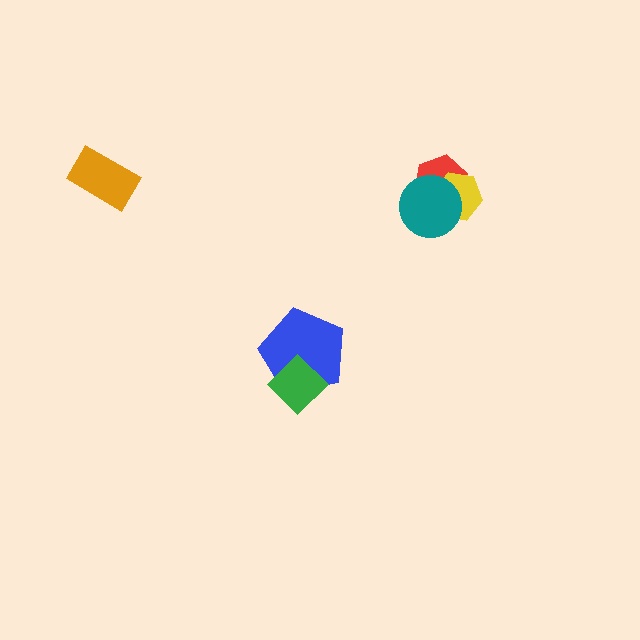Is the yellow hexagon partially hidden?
Yes, it is partially covered by another shape.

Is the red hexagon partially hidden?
Yes, it is partially covered by another shape.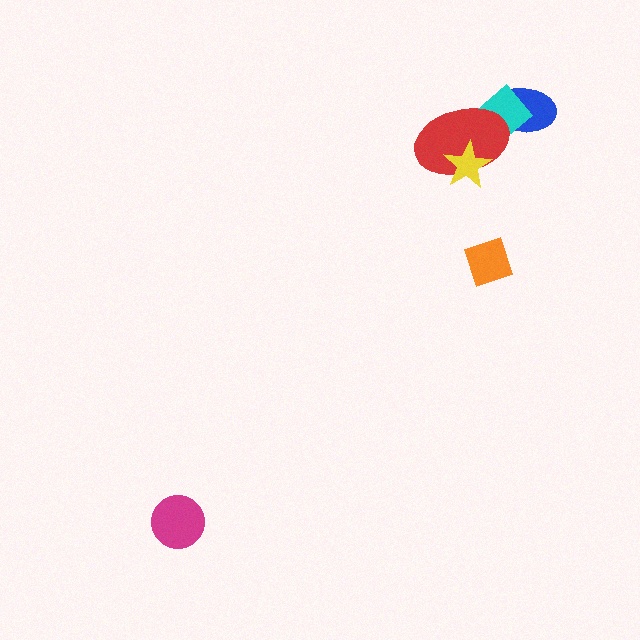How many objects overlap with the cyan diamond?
2 objects overlap with the cyan diamond.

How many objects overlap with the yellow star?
1 object overlaps with the yellow star.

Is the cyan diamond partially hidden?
Yes, it is partially covered by another shape.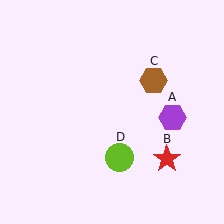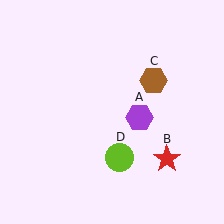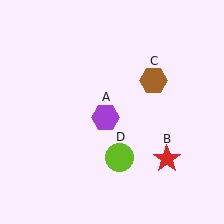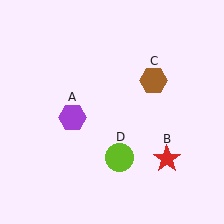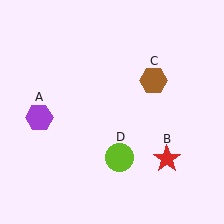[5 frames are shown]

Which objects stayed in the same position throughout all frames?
Red star (object B) and brown hexagon (object C) and lime circle (object D) remained stationary.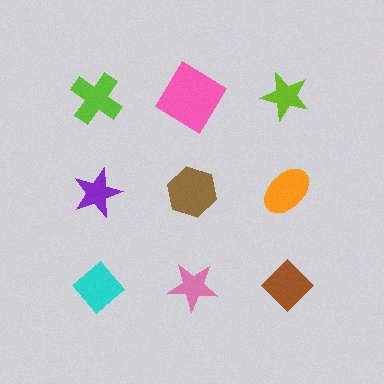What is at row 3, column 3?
A brown diamond.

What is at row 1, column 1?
A lime cross.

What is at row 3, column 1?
A cyan diamond.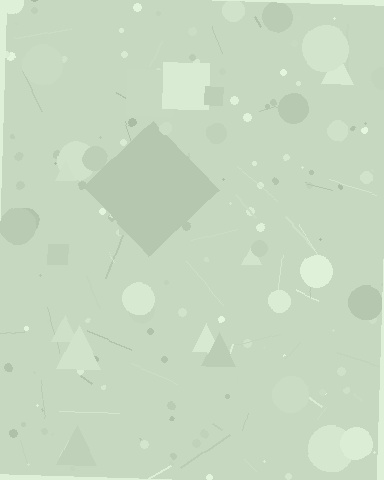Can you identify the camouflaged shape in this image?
The camouflaged shape is a diamond.